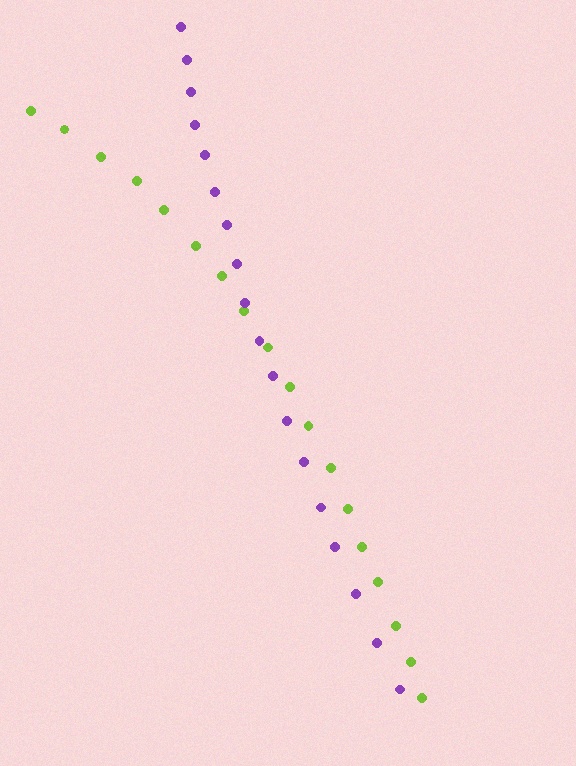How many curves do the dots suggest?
There are 2 distinct paths.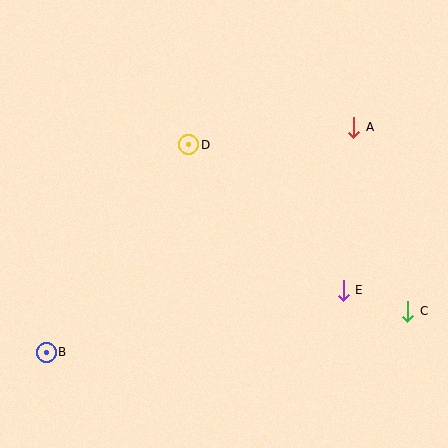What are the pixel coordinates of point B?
Point B is at (46, 352).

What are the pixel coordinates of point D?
Point D is at (189, 145).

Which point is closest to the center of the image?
Point D at (189, 145) is closest to the center.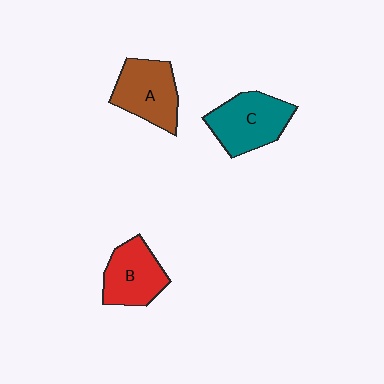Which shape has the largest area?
Shape C (teal).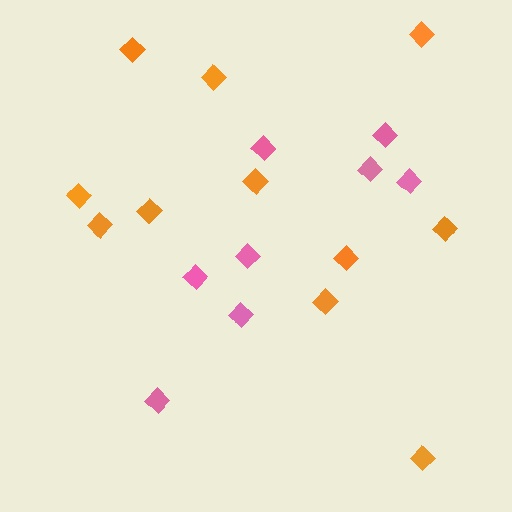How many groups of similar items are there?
There are 2 groups: one group of orange diamonds (11) and one group of pink diamonds (8).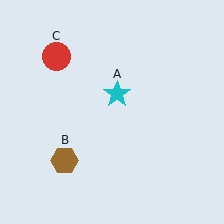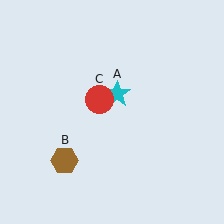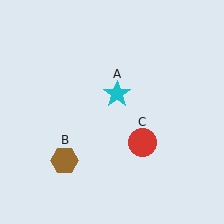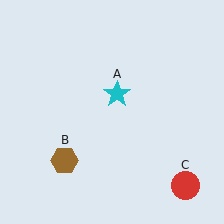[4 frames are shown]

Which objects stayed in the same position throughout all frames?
Cyan star (object A) and brown hexagon (object B) remained stationary.